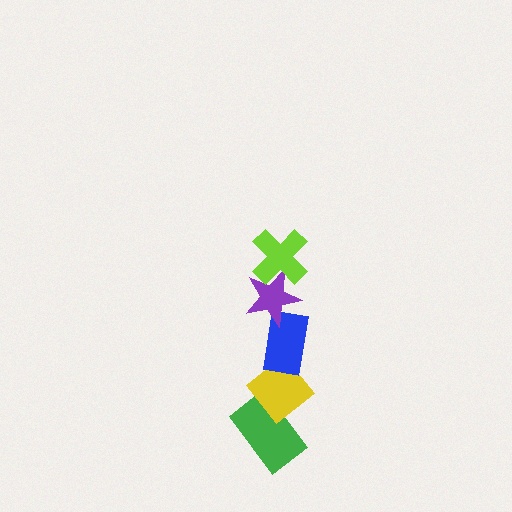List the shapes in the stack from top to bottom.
From top to bottom: the lime cross, the purple star, the blue rectangle, the yellow diamond, the green rectangle.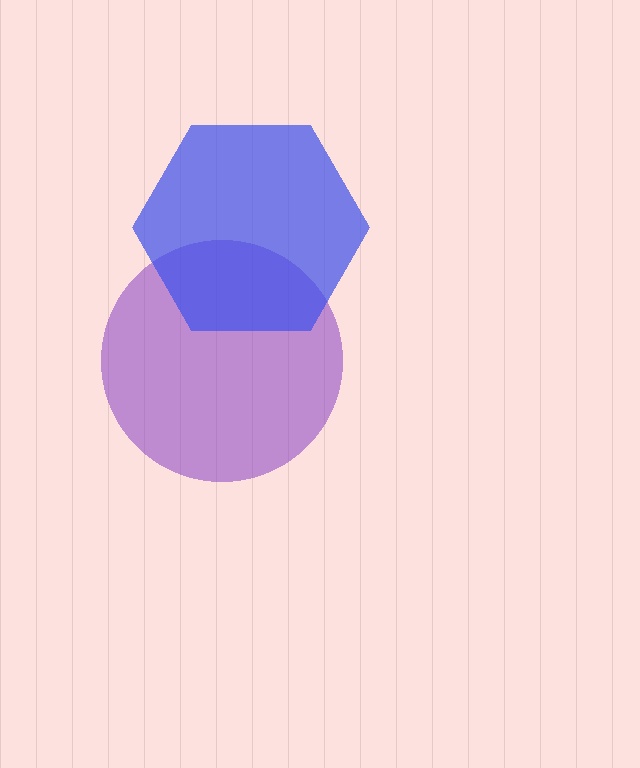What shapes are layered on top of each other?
The layered shapes are: a purple circle, a blue hexagon.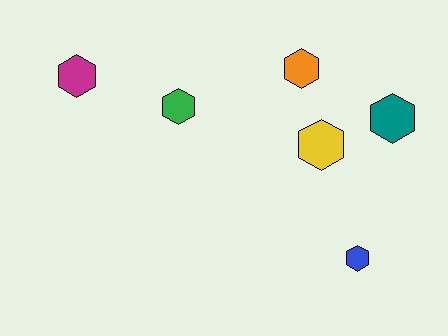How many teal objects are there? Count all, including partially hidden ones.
There is 1 teal object.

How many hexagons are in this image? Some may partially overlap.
There are 6 hexagons.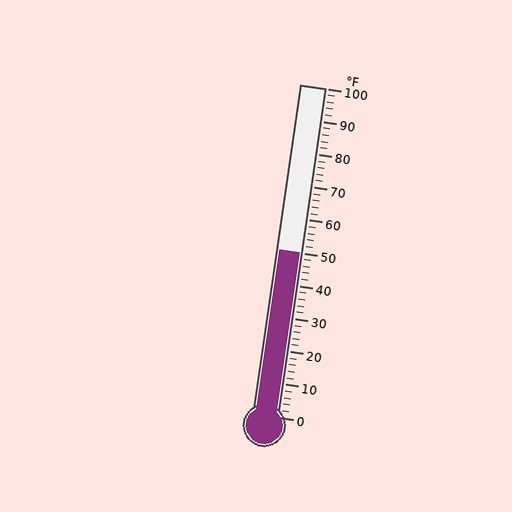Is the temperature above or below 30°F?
The temperature is above 30°F.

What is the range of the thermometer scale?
The thermometer scale ranges from 0°F to 100°F.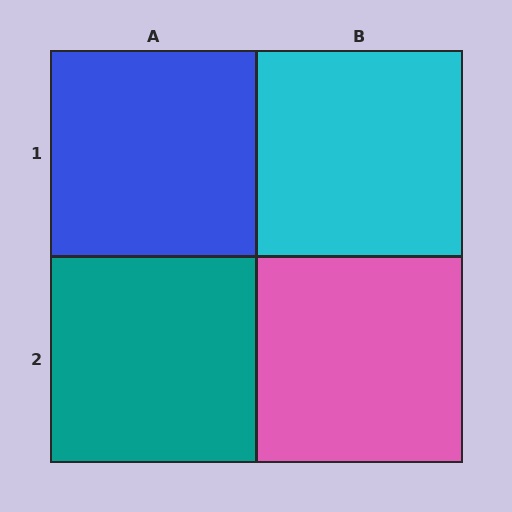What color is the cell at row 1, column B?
Cyan.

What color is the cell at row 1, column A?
Blue.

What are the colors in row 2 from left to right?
Teal, pink.